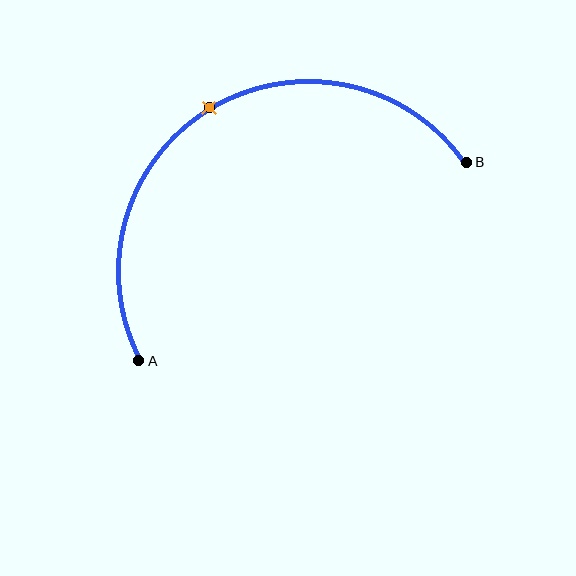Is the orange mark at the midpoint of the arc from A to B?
Yes. The orange mark lies on the arc at equal arc-length from both A and B — it is the arc midpoint.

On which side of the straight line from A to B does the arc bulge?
The arc bulges above the straight line connecting A and B.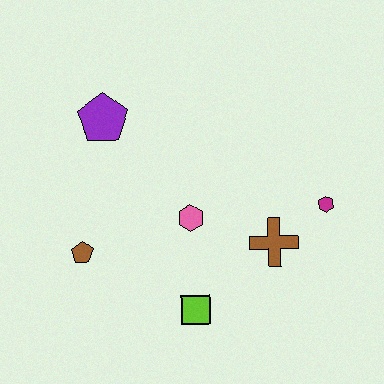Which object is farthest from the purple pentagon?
The magenta hexagon is farthest from the purple pentagon.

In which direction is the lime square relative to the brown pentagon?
The lime square is to the right of the brown pentagon.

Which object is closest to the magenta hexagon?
The brown cross is closest to the magenta hexagon.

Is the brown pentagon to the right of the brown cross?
No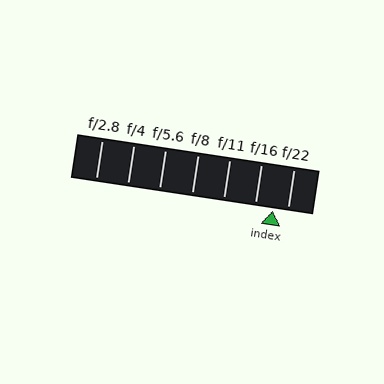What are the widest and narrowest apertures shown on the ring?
The widest aperture shown is f/2.8 and the narrowest is f/22.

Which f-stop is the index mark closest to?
The index mark is closest to f/22.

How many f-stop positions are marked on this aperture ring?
There are 7 f-stop positions marked.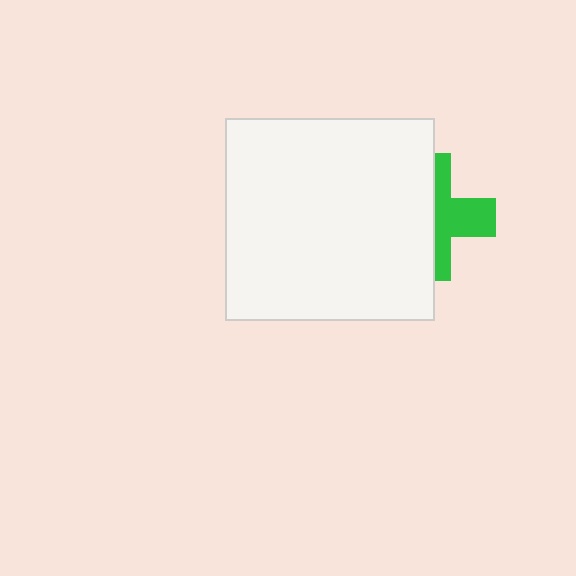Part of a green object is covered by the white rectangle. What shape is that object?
It is a cross.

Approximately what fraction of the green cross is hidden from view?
Roughly 56% of the green cross is hidden behind the white rectangle.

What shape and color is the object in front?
The object in front is a white rectangle.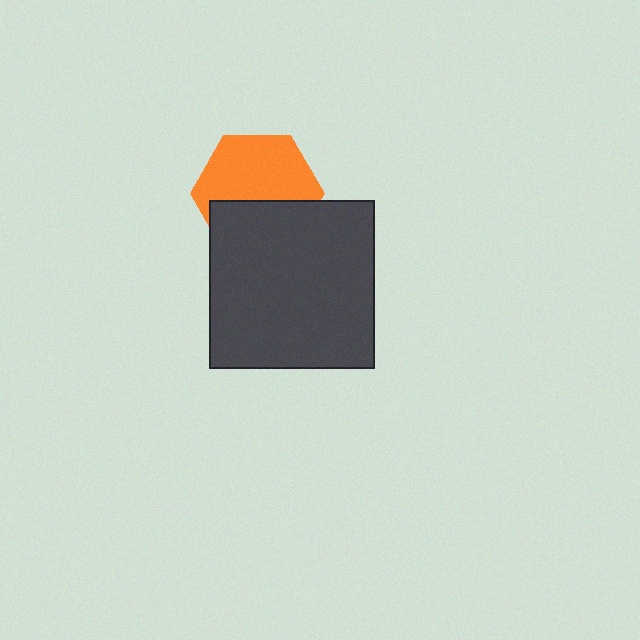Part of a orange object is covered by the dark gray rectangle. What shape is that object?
It is a hexagon.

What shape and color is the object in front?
The object in front is a dark gray rectangle.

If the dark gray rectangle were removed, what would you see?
You would see the complete orange hexagon.